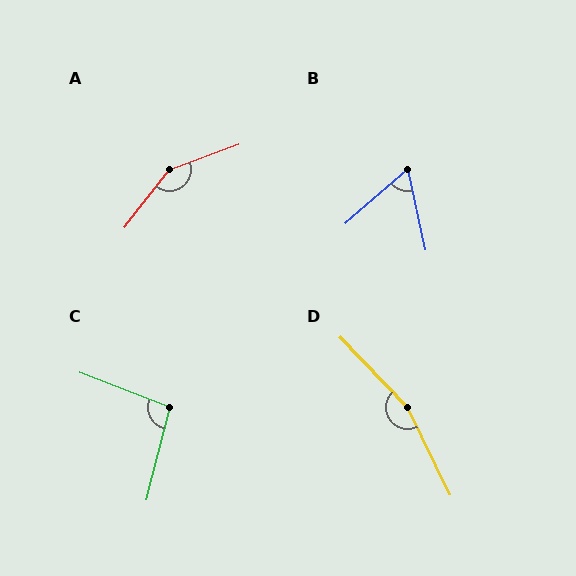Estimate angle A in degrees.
Approximately 148 degrees.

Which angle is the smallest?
B, at approximately 61 degrees.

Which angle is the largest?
D, at approximately 163 degrees.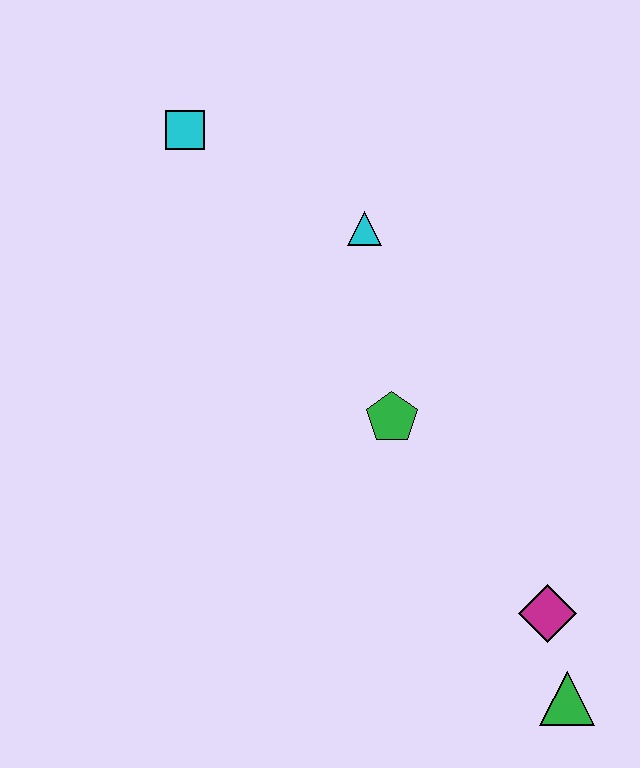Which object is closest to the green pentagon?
The cyan triangle is closest to the green pentagon.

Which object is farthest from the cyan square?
The green triangle is farthest from the cyan square.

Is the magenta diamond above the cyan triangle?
No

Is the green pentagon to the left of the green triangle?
Yes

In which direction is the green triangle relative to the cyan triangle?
The green triangle is below the cyan triangle.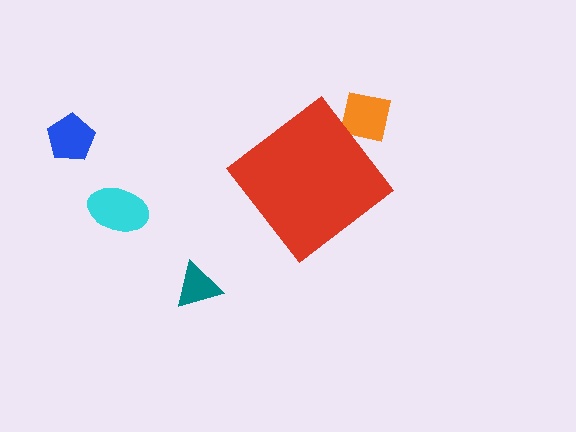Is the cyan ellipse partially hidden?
No, the cyan ellipse is fully visible.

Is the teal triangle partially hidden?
No, the teal triangle is fully visible.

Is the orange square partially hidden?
Yes, the orange square is partially hidden behind the red diamond.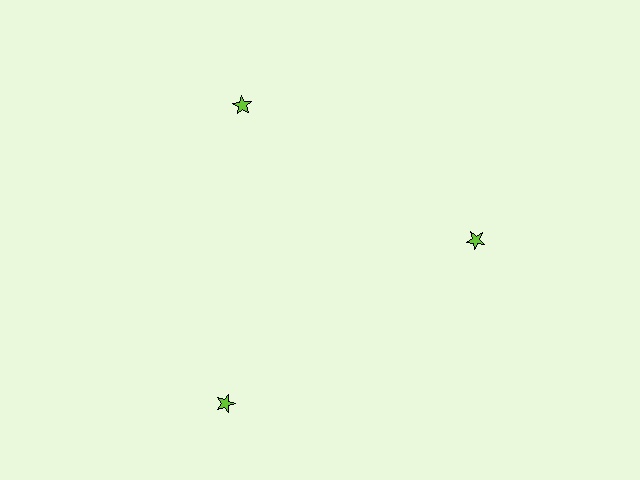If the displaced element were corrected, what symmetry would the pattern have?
It would have 3-fold rotational symmetry — the pattern would map onto itself every 120 degrees.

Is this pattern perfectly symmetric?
No. The 3 lime stars are arranged in a ring, but one element near the 7 o'clock position is pushed outward from the center, breaking the 3-fold rotational symmetry.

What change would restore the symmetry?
The symmetry would be restored by moving it inward, back onto the ring so that all 3 stars sit at equal angles and equal distance from the center.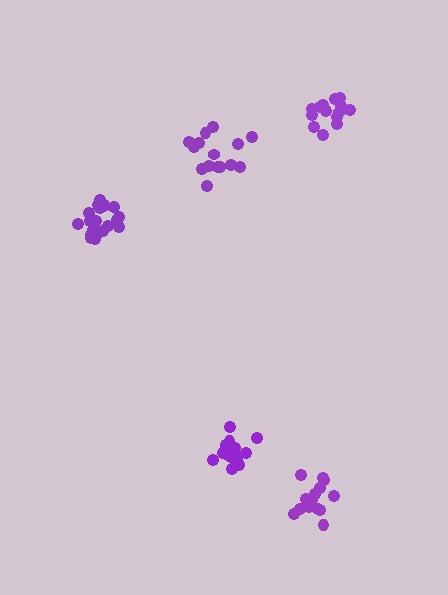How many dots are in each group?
Group 1: 15 dots, Group 2: 14 dots, Group 3: 20 dots, Group 4: 14 dots, Group 5: 15 dots (78 total).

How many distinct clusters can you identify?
There are 5 distinct clusters.